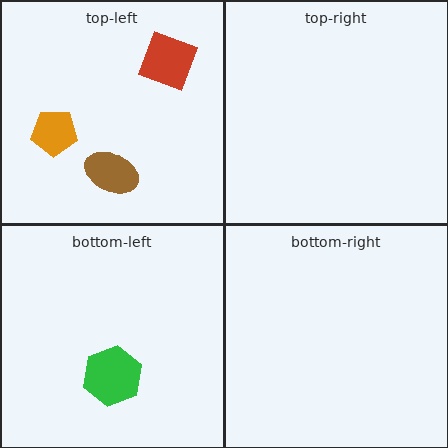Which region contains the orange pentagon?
The top-left region.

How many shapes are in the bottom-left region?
1.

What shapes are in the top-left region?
The brown ellipse, the red square, the orange pentagon.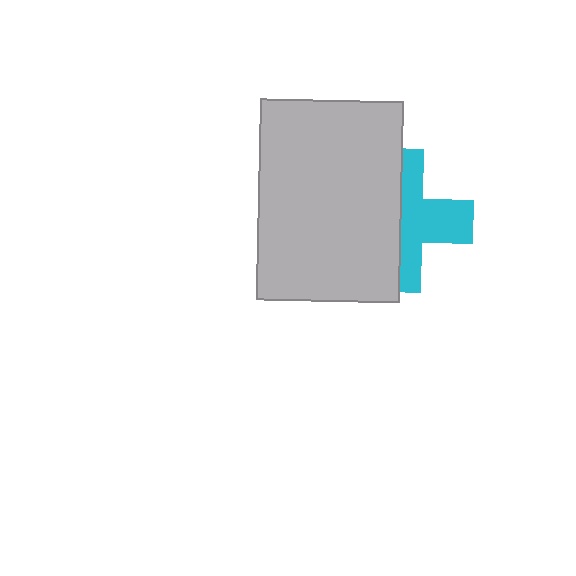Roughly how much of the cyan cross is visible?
About half of it is visible (roughly 50%).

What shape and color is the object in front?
The object in front is a light gray rectangle.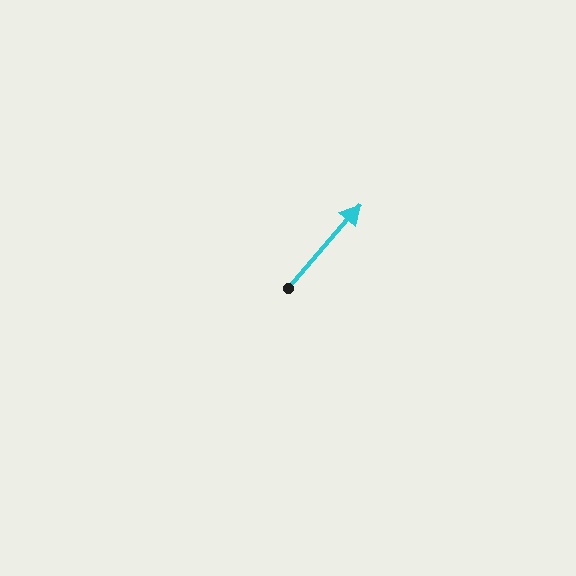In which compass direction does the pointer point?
Northeast.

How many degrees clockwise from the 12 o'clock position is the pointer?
Approximately 41 degrees.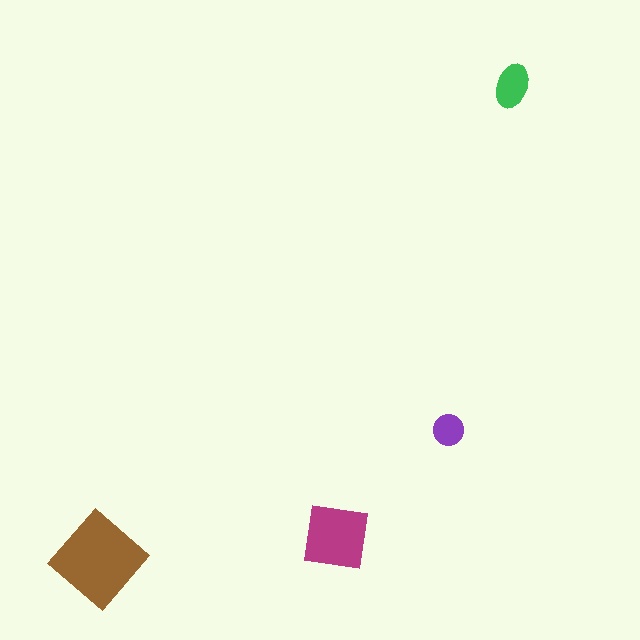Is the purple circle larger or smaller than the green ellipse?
Smaller.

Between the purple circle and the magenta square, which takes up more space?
The magenta square.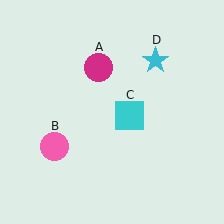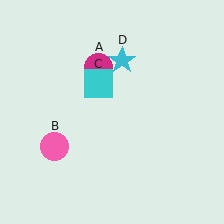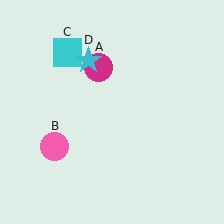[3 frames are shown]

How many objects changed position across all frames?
2 objects changed position: cyan square (object C), cyan star (object D).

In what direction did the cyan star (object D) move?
The cyan star (object D) moved left.